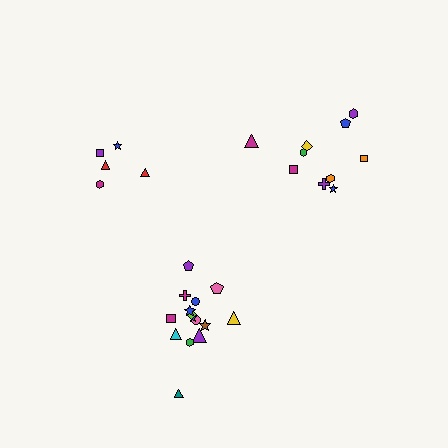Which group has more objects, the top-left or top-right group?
The top-right group.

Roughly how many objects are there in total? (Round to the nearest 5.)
Roughly 30 objects in total.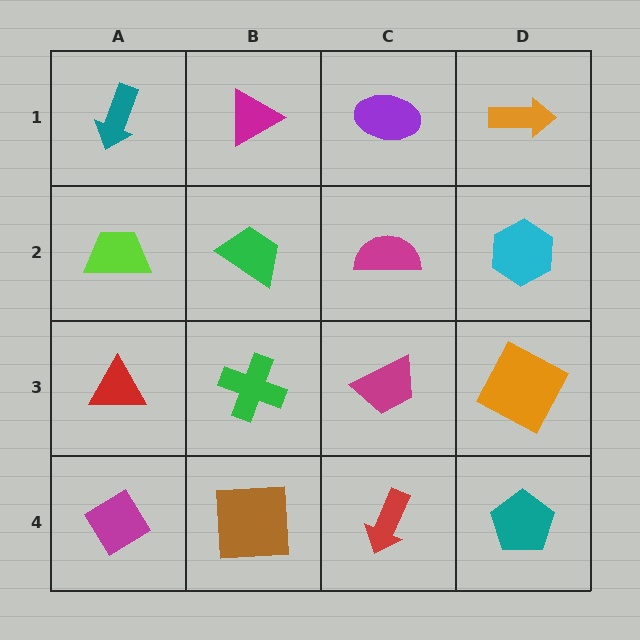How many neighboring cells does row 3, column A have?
3.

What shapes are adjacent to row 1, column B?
A green trapezoid (row 2, column B), a teal arrow (row 1, column A), a purple ellipse (row 1, column C).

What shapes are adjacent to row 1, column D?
A cyan hexagon (row 2, column D), a purple ellipse (row 1, column C).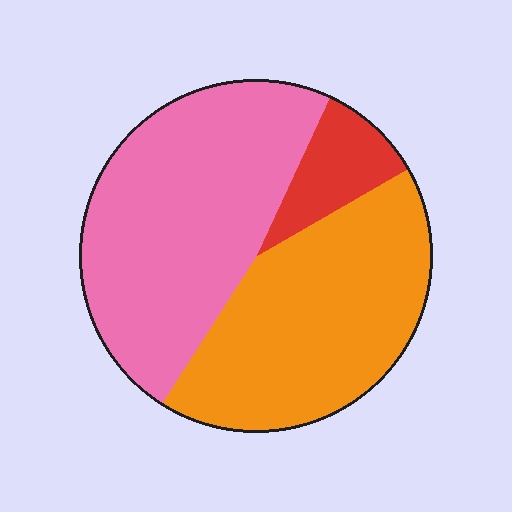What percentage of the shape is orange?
Orange covers 42% of the shape.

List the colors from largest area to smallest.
From largest to smallest: pink, orange, red.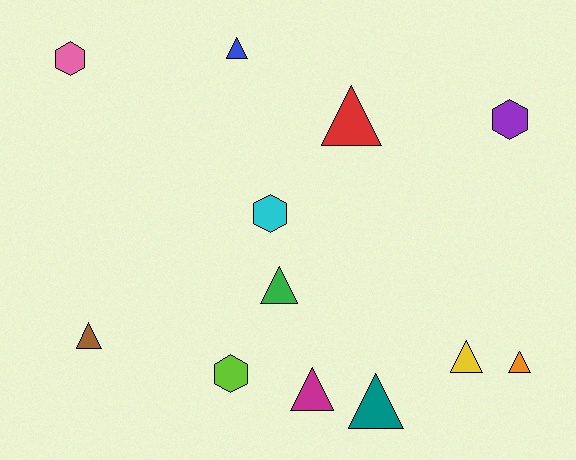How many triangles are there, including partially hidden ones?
There are 8 triangles.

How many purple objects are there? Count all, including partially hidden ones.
There is 1 purple object.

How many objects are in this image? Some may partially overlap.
There are 12 objects.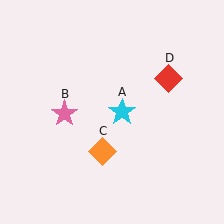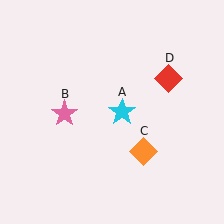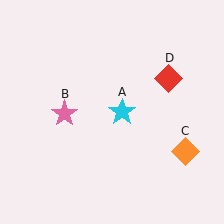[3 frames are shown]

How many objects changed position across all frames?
1 object changed position: orange diamond (object C).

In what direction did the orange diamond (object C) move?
The orange diamond (object C) moved right.